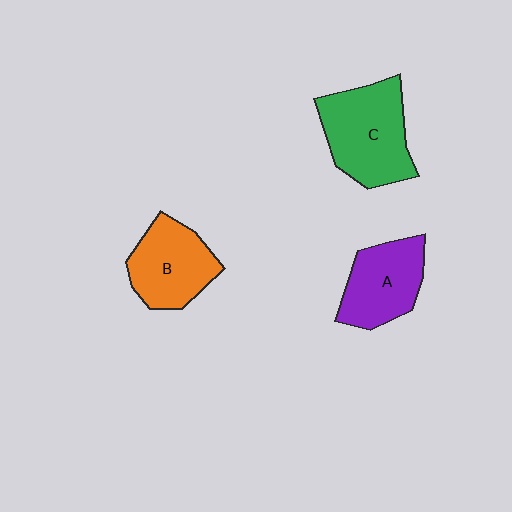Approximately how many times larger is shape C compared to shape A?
Approximately 1.3 times.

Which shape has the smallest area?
Shape A (purple).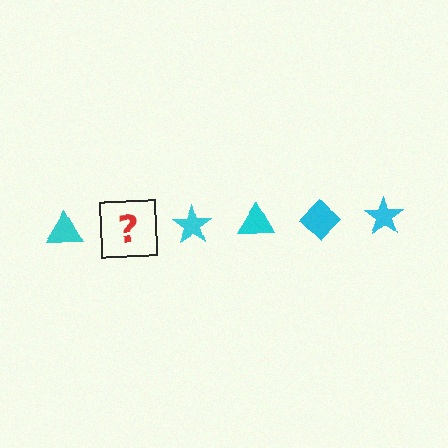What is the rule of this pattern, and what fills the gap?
The rule is that the pattern cycles through triangle, diamond, star shapes in cyan. The gap should be filled with a cyan diamond.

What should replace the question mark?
The question mark should be replaced with a cyan diamond.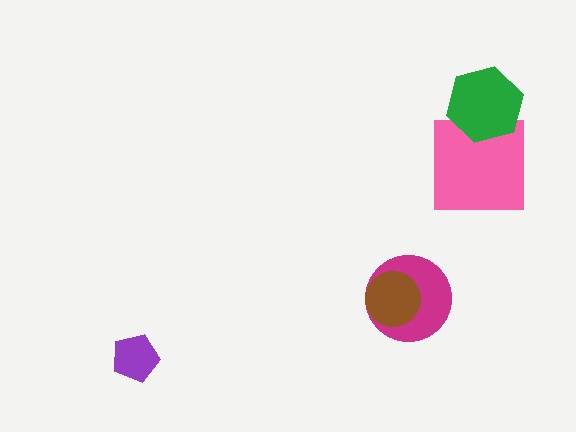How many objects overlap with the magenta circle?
1 object overlaps with the magenta circle.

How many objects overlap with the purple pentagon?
0 objects overlap with the purple pentagon.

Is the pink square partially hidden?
Yes, it is partially covered by another shape.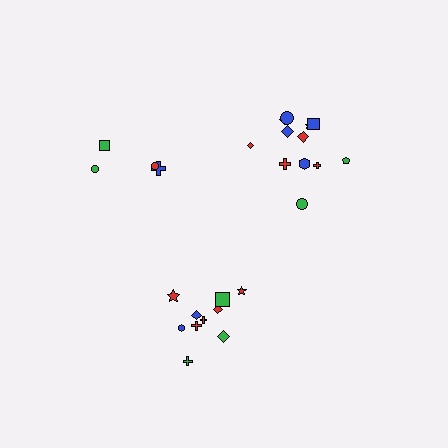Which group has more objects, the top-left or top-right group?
The top-right group.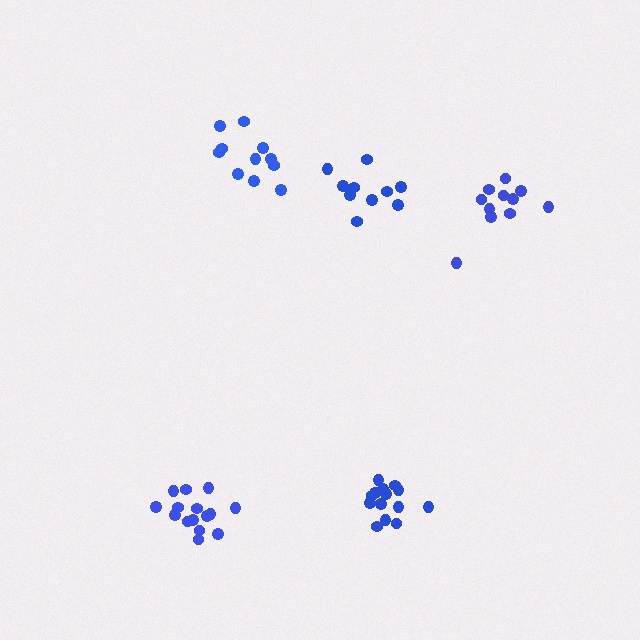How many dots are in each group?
Group 1: 14 dots, Group 2: 11 dots, Group 3: 10 dots, Group 4: 15 dots, Group 5: 11 dots (61 total).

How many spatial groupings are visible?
There are 5 spatial groupings.